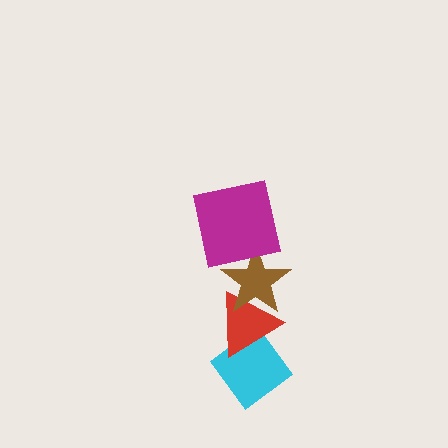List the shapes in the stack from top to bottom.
From top to bottom: the magenta square, the brown star, the red triangle, the cyan diamond.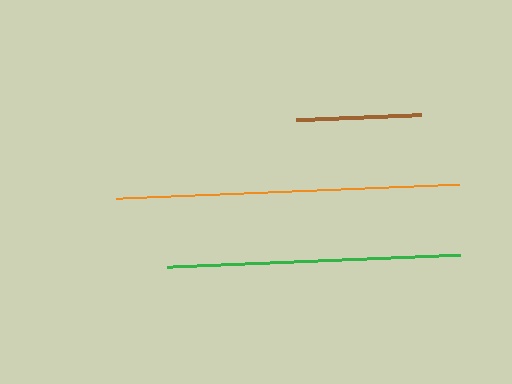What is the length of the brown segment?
The brown segment is approximately 125 pixels long.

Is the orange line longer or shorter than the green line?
The orange line is longer than the green line.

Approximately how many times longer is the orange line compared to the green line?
The orange line is approximately 1.2 times the length of the green line.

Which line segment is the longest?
The orange line is the longest at approximately 342 pixels.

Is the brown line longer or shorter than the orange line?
The orange line is longer than the brown line.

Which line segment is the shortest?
The brown line is the shortest at approximately 125 pixels.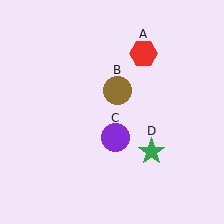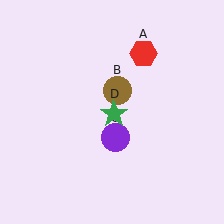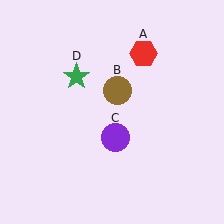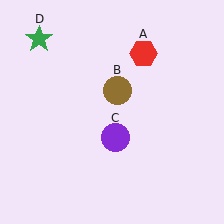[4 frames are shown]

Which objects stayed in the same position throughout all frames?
Red hexagon (object A) and brown circle (object B) and purple circle (object C) remained stationary.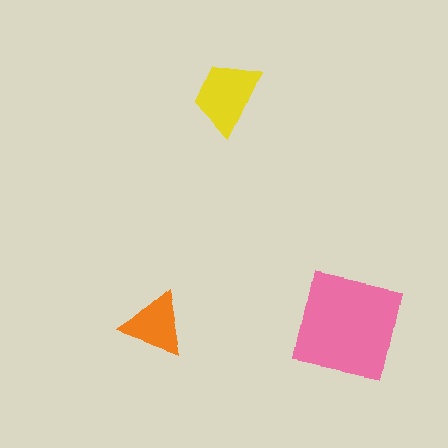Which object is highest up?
The yellow trapezoid is topmost.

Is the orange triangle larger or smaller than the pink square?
Smaller.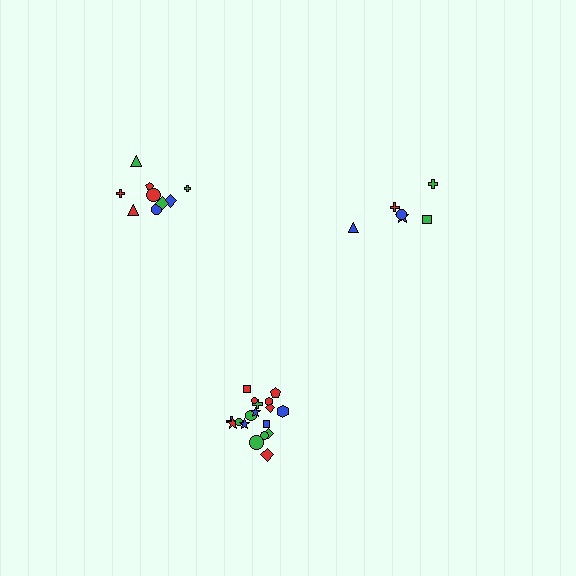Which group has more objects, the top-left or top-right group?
The top-left group.